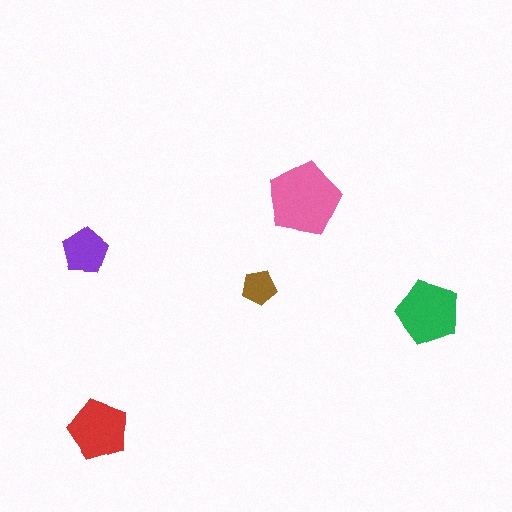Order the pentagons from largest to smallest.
the pink one, the green one, the red one, the purple one, the brown one.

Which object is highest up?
The pink pentagon is topmost.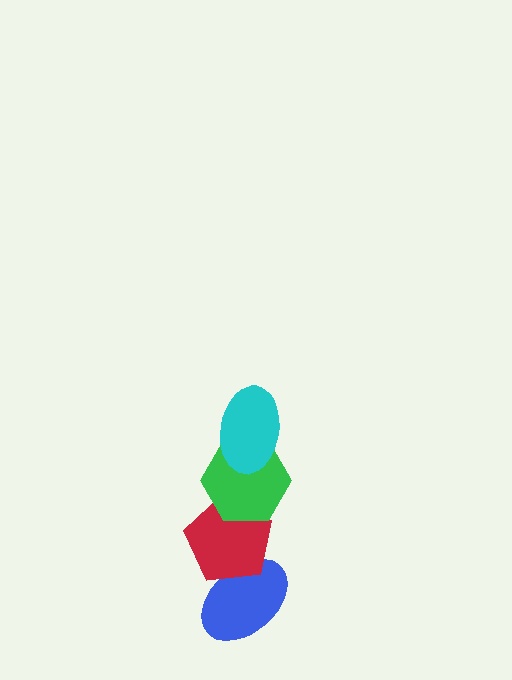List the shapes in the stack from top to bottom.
From top to bottom: the cyan ellipse, the green hexagon, the red pentagon, the blue ellipse.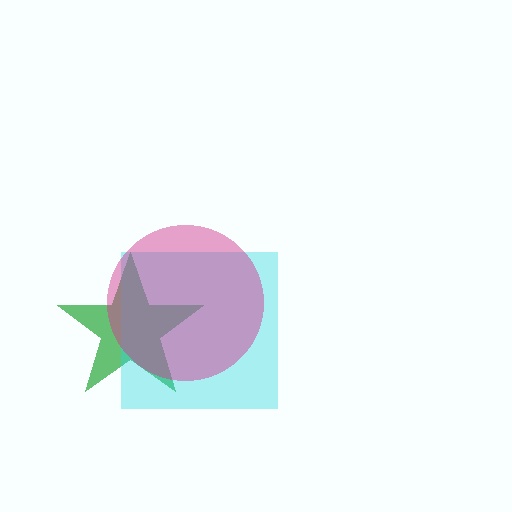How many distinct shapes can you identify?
There are 3 distinct shapes: a green star, a cyan square, a magenta circle.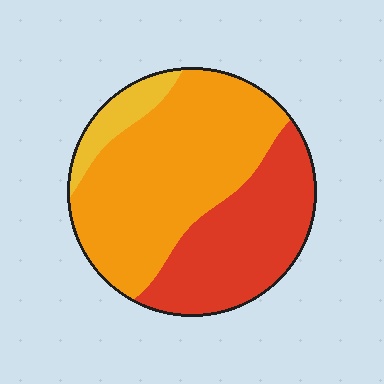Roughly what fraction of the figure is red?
Red takes up about three eighths (3/8) of the figure.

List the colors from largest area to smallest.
From largest to smallest: orange, red, yellow.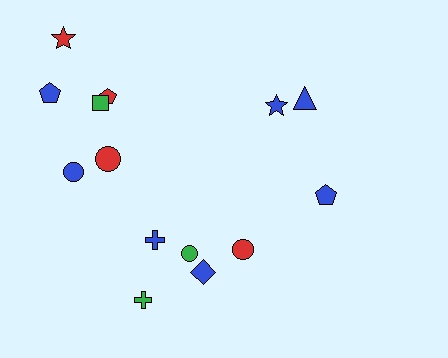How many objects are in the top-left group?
There are 6 objects.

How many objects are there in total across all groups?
There are 14 objects.